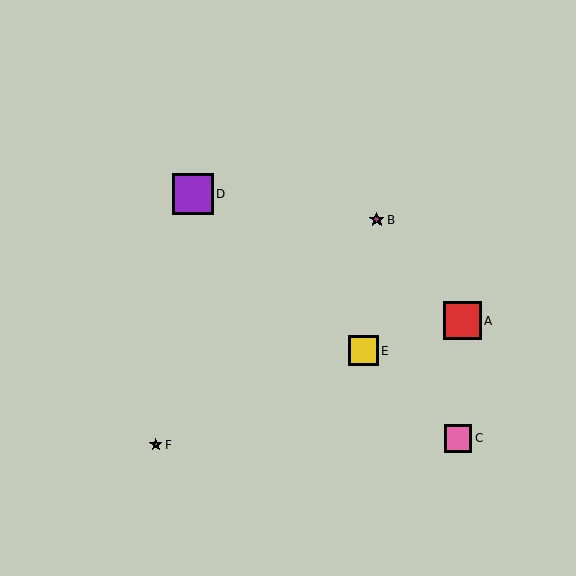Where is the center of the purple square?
The center of the purple square is at (193, 194).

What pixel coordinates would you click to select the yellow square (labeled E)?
Click at (363, 351) to select the yellow square E.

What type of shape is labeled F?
Shape F is a brown star.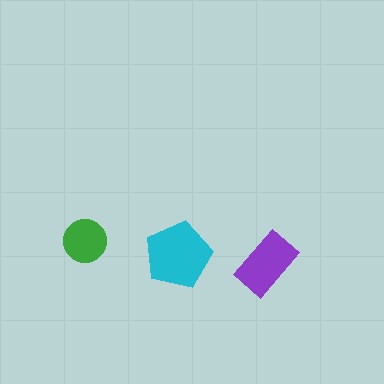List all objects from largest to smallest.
The cyan pentagon, the purple rectangle, the green circle.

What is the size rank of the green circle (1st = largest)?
3rd.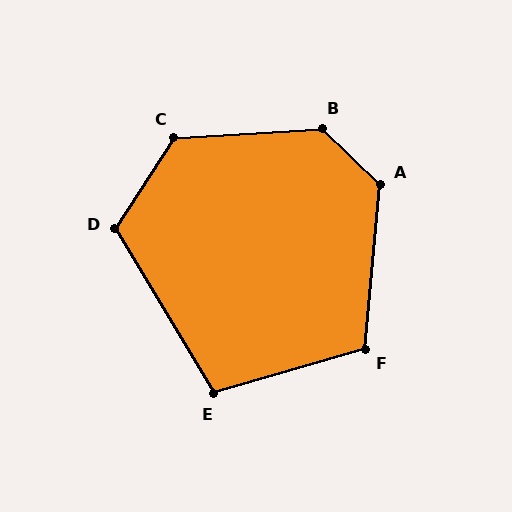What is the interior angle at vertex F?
Approximately 112 degrees (obtuse).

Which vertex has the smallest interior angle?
E, at approximately 105 degrees.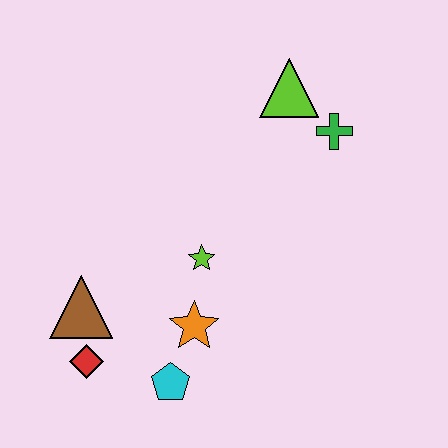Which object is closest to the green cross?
The lime triangle is closest to the green cross.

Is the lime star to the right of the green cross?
No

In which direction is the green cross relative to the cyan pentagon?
The green cross is above the cyan pentagon.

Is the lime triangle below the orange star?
No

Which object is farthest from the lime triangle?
The red diamond is farthest from the lime triangle.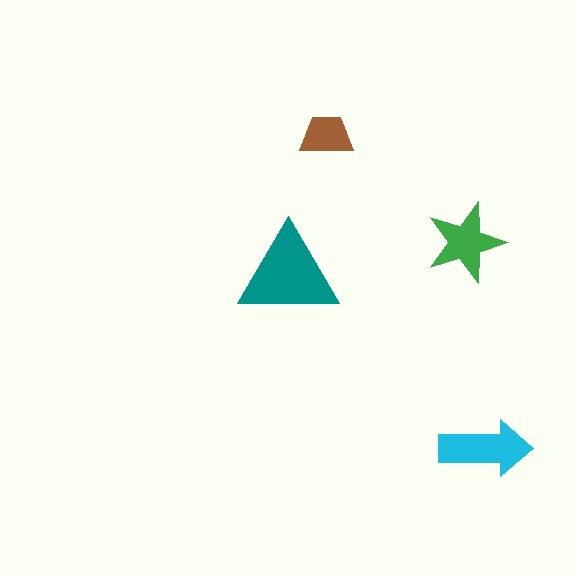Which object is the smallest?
The brown trapezoid.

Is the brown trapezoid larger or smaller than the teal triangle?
Smaller.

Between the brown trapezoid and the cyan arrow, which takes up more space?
The cyan arrow.